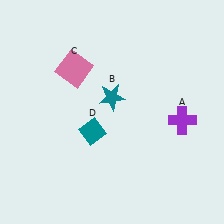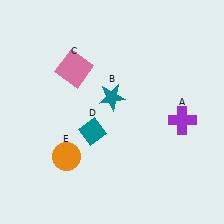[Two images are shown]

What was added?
An orange circle (E) was added in Image 2.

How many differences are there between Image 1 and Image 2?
There is 1 difference between the two images.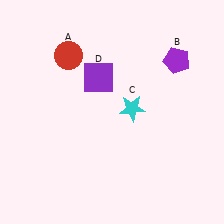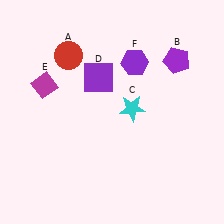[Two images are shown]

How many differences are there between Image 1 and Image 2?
There are 2 differences between the two images.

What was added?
A magenta diamond (E), a purple hexagon (F) were added in Image 2.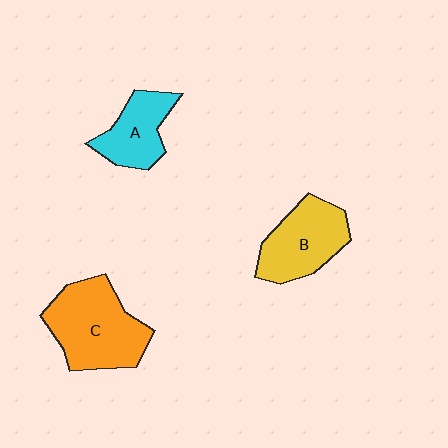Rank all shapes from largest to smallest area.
From largest to smallest: C (orange), B (yellow), A (cyan).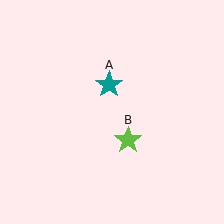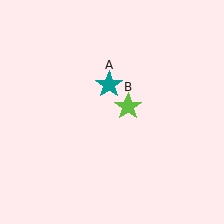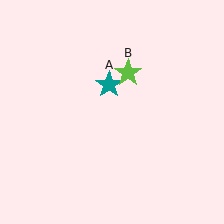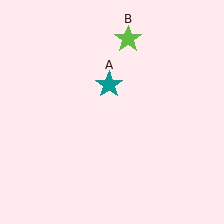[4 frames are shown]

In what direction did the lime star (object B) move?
The lime star (object B) moved up.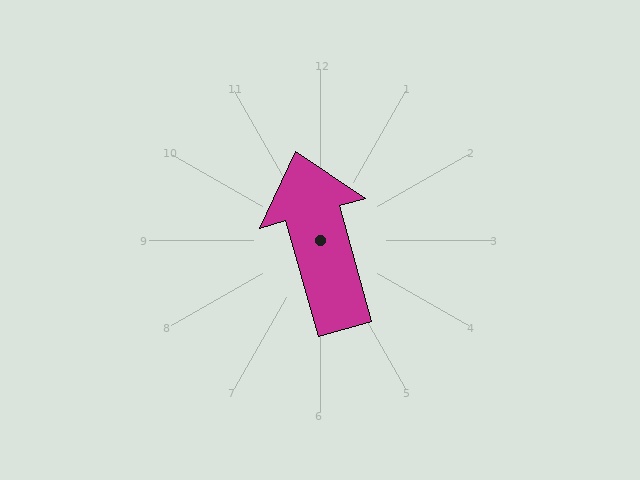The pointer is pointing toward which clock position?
Roughly 11 o'clock.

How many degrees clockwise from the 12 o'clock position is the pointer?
Approximately 344 degrees.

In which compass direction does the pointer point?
North.